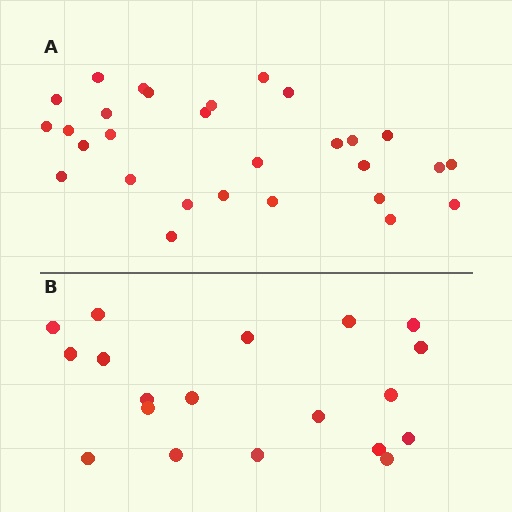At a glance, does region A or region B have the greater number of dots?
Region A (the top region) has more dots.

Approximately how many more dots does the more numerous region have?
Region A has roughly 10 or so more dots than region B.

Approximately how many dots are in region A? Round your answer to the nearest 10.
About 30 dots. (The exact count is 29, which rounds to 30.)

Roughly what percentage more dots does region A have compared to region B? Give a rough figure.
About 55% more.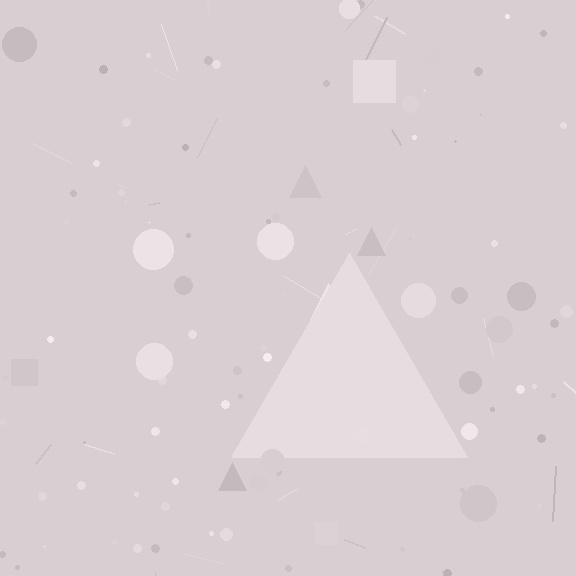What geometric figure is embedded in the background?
A triangle is embedded in the background.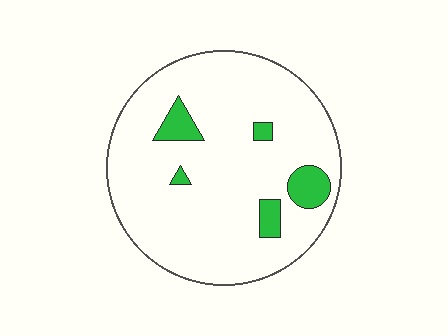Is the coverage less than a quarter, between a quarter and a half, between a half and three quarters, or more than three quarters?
Less than a quarter.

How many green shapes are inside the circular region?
5.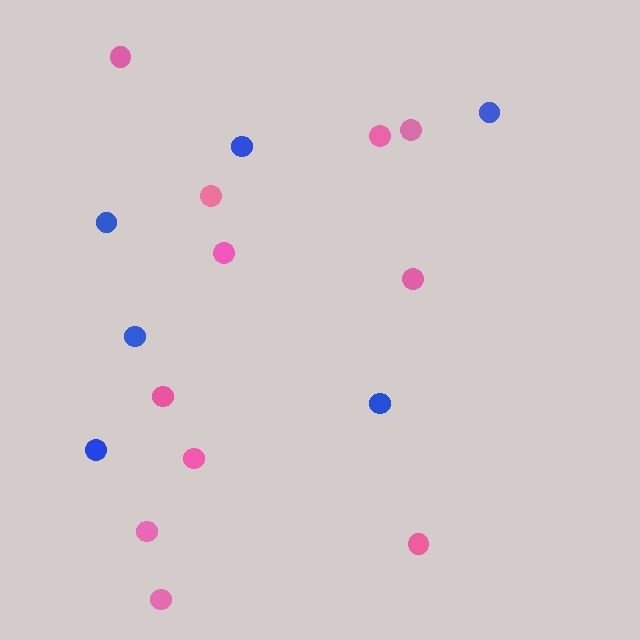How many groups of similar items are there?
There are 2 groups: one group of pink circles (11) and one group of blue circles (6).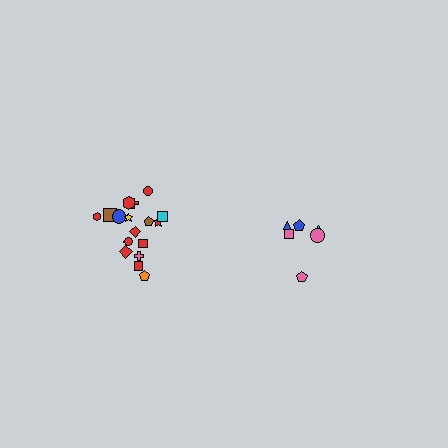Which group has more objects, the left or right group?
The left group.